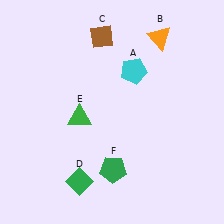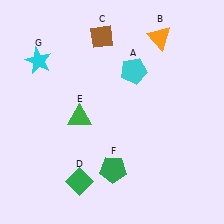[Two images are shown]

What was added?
A cyan star (G) was added in Image 2.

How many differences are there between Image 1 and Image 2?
There is 1 difference between the two images.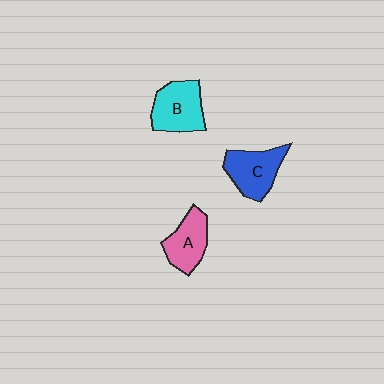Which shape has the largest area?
Shape B (cyan).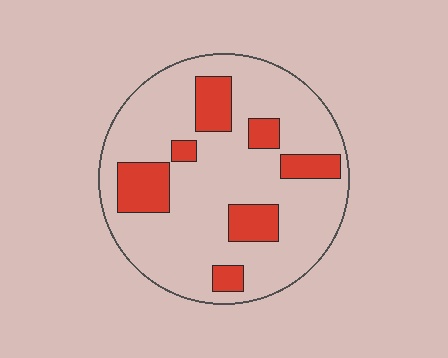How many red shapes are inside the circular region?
7.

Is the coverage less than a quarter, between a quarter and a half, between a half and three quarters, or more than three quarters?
Less than a quarter.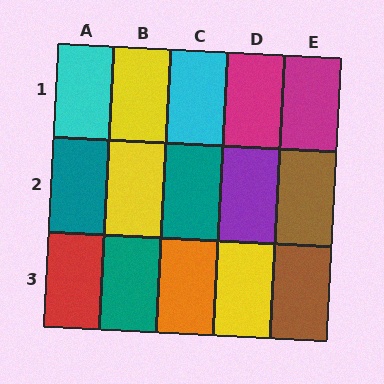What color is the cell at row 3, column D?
Yellow.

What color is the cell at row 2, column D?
Purple.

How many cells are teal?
3 cells are teal.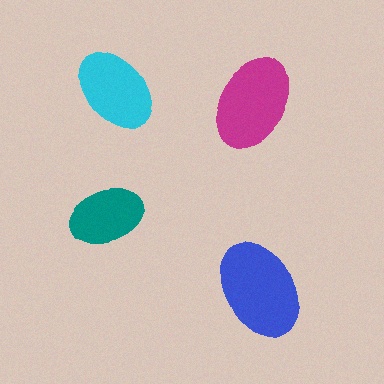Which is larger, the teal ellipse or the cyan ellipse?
The cyan one.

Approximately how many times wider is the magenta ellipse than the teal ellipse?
About 1.5 times wider.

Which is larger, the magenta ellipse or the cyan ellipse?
The magenta one.